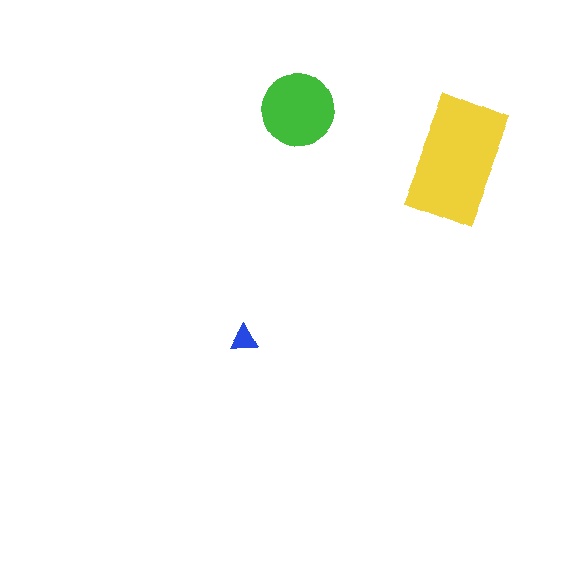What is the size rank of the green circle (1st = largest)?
2nd.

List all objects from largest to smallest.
The yellow rectangle, the green circle, the blue triangle.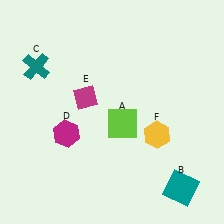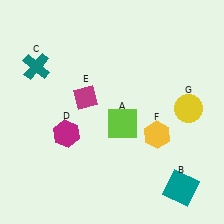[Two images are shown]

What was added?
A yellow circle (G) was added in Image 2.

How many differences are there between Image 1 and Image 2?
There is 1 difference between the two images.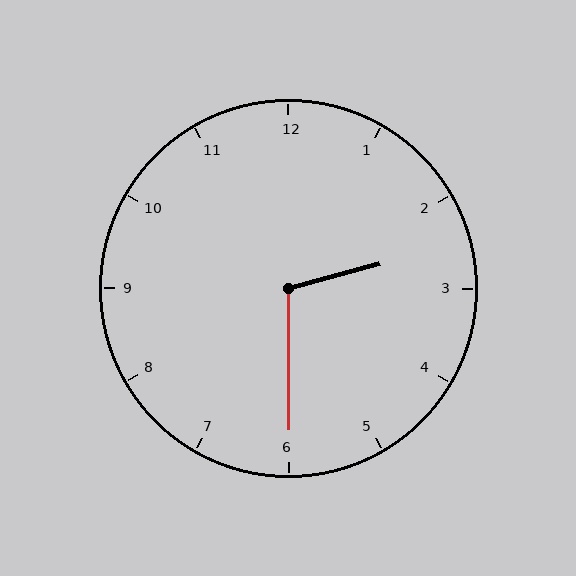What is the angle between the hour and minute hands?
Approximately 105 degrees.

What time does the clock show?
2:30.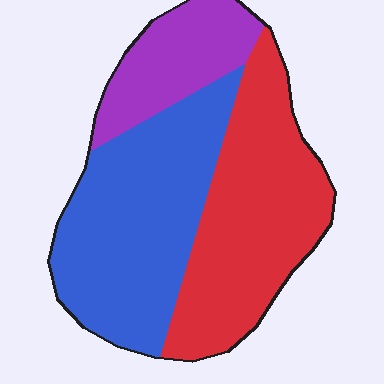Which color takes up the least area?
Purple, at roughly 20%.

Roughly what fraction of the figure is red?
Red covers about 40% of the figure.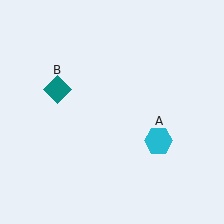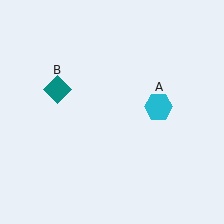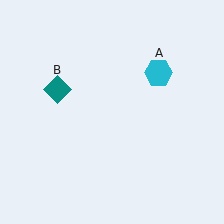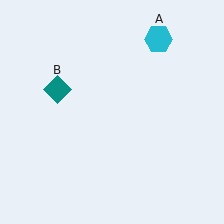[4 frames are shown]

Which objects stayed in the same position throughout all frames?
Teal diamond (object B) remained stationary.